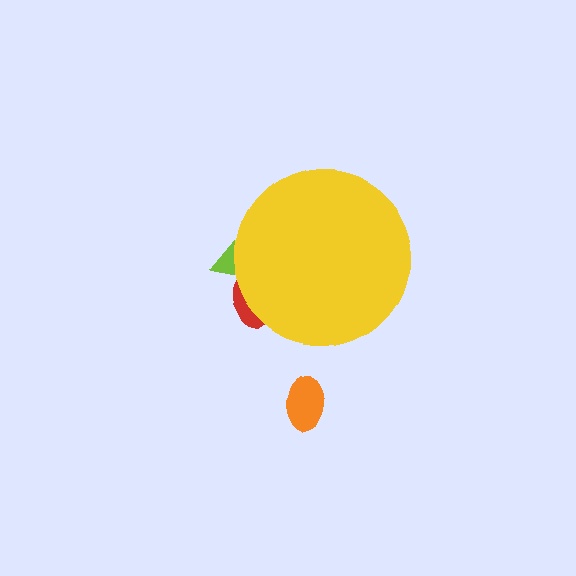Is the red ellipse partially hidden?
Yes, the red ellipse is partially hidden behind the yellow circle.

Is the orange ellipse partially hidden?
No, the orange ellipse is fully visible.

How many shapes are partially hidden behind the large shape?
2 shapes are partially hidden.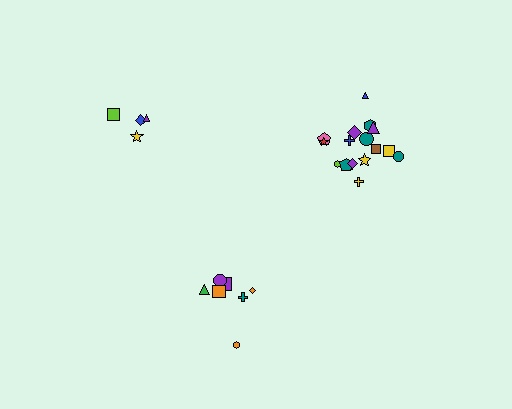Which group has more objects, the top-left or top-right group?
The top-right group.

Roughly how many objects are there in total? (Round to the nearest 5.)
Roughly 30 objects in total.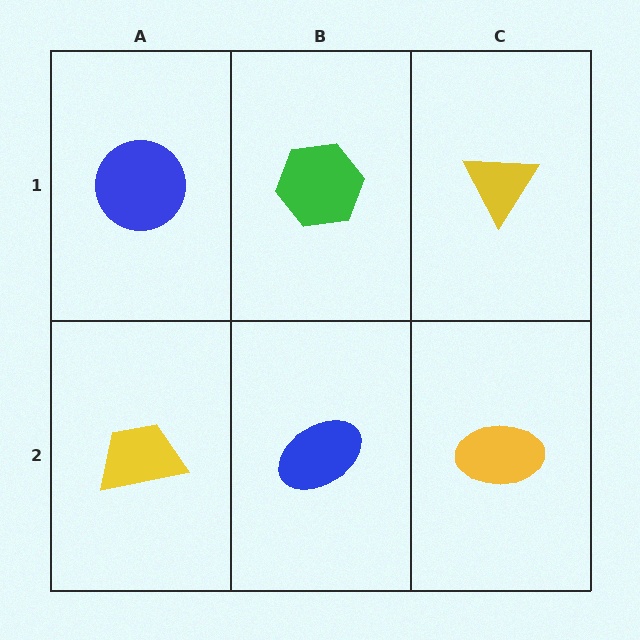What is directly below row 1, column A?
A yellow trapezoid.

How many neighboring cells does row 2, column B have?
3.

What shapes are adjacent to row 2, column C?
A yellow triangle (row 1, column C), a blue ellipse (row 2, column B).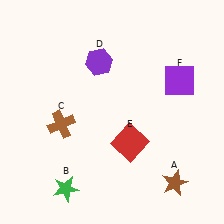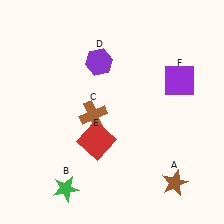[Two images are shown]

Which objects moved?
The objects that moved are: the brown cross (C), the red square (E).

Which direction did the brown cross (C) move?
The brown cross (C) moved right.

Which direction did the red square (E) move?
The red square (E) moved left.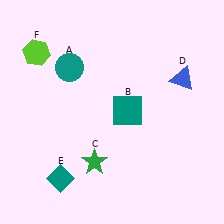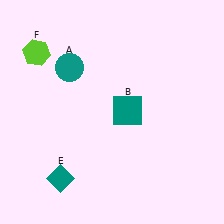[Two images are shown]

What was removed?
The blue triangle (D), the green star (C) were removed in Image 2.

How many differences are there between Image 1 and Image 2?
There are 2 differences between the two images.